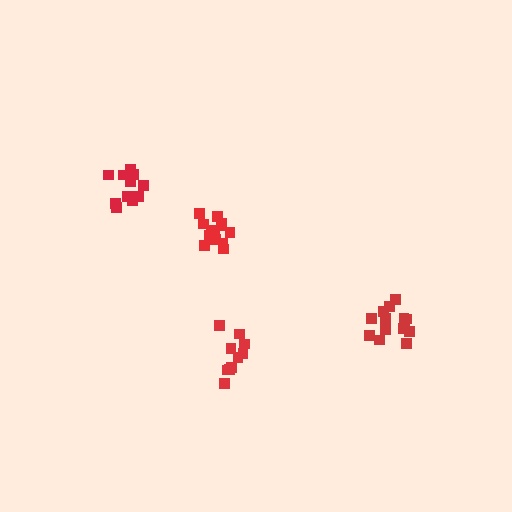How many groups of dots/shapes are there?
There are 4 groups.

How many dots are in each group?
Group 1: 14 dots, Group 2: 11 dots, Group 3: 10 dots, Group 4: 13 dots (48 total).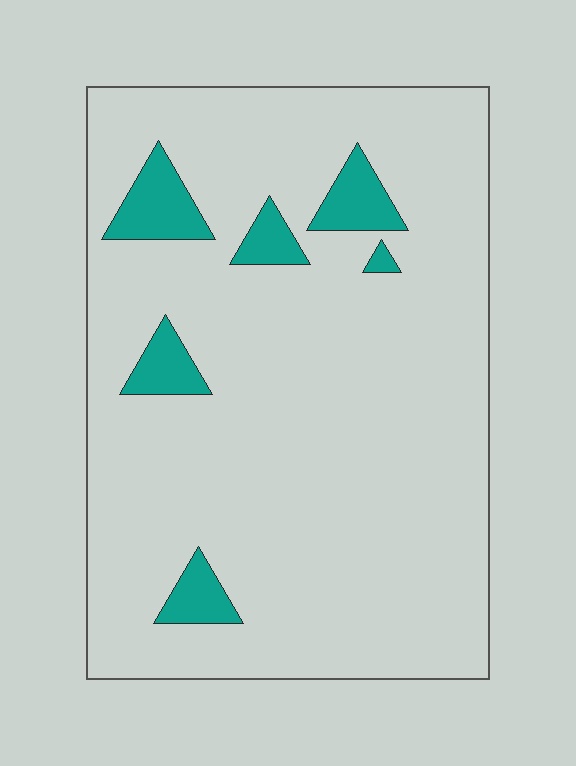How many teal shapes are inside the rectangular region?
6.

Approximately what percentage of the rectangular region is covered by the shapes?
Approximately 10%.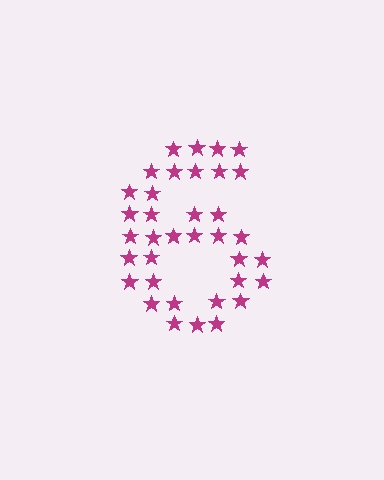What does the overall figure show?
The overall figure shows the digit 6.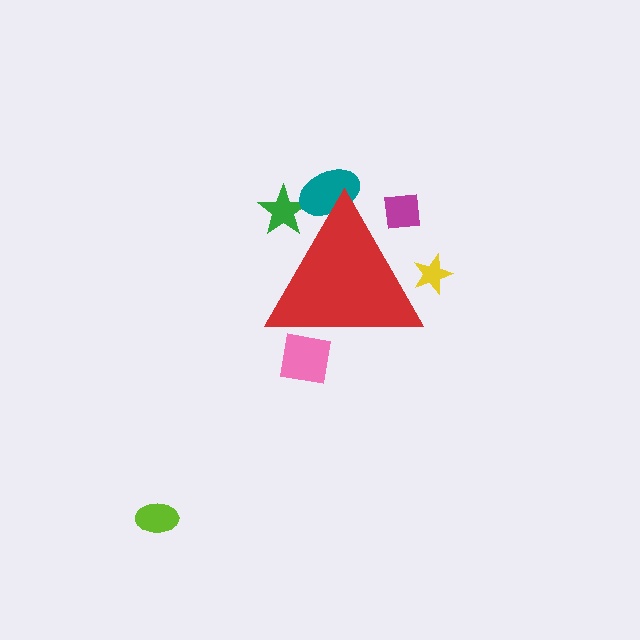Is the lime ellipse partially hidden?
No, the lime ellipse is fully visible.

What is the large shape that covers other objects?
A red triangle.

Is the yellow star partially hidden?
Yes, the yellow star is partially hidden behind the red triangle.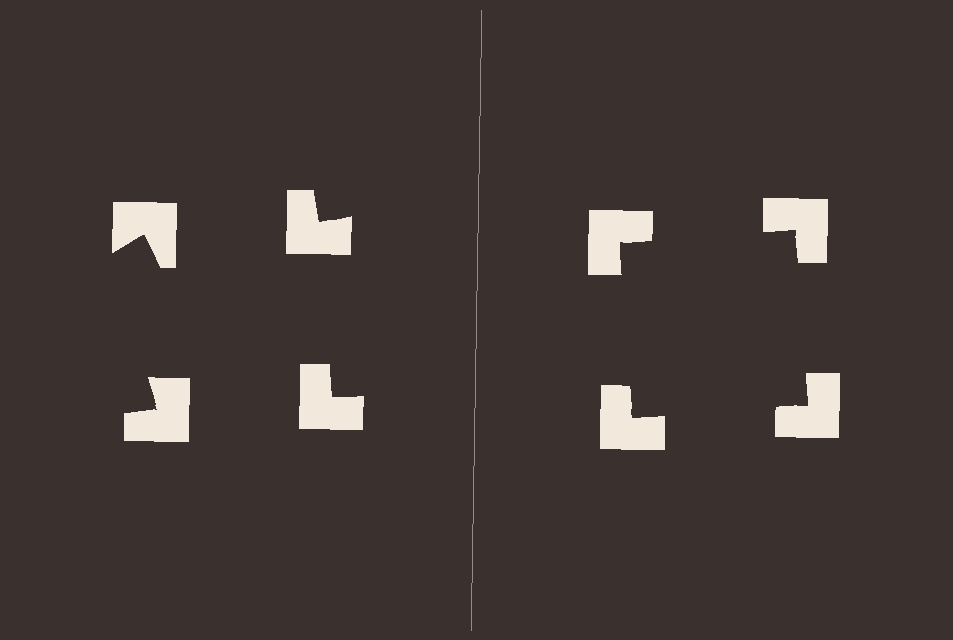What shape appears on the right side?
An illusory square.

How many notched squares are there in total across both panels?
8 — 4 on each side.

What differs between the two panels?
The notched squares are positioned identically on both sides; only the wedge orientations differ. On the right they align to a square; on the left they are misaligned.